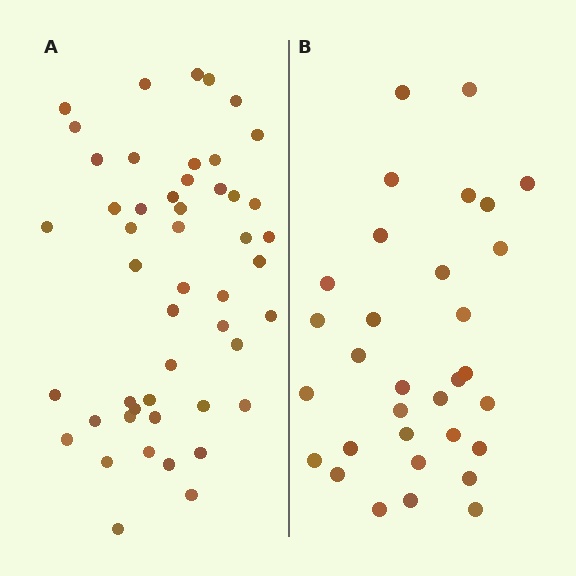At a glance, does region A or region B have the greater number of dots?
Region A (the left region) has more dots.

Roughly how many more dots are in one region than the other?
Region A has approximately 15 more dots than region B.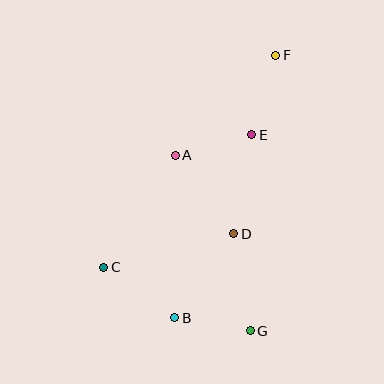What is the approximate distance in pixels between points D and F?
The distance between D and F is approximately 184 pixels.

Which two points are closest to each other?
Points B and G are closest to each other.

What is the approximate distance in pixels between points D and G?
The distance between D and G is approximately 98 pixels.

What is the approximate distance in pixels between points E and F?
The distance between E and F is approximately 83 pixels.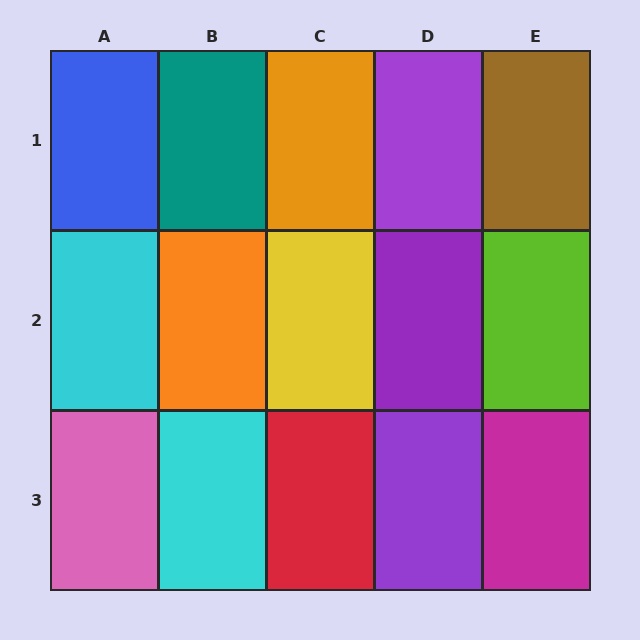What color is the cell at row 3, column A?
Pink.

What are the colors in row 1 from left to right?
Blue, teal, orange, purple, brown.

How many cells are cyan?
2 cells are cyan.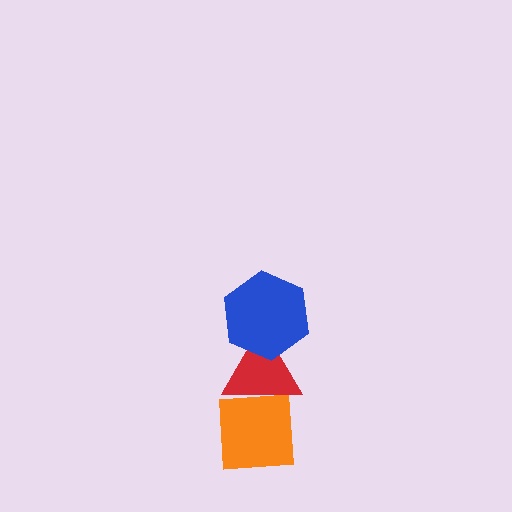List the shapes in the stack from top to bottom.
From top to bottom: the blue hexagon, the red triangle, the orange square.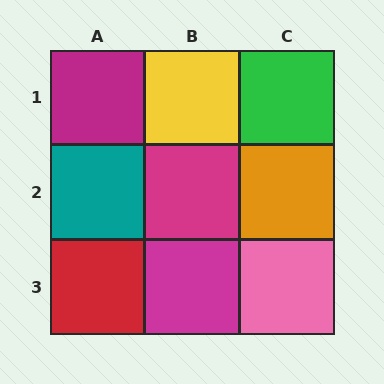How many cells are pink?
1 cell is pink.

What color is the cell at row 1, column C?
Green.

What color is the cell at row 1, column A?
Magenta.